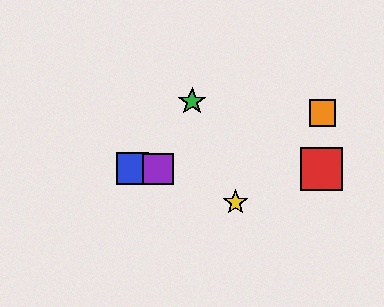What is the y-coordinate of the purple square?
The purple square is at y≈169.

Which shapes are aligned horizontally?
The red square, the blue square, the purple square are aligned horizontally.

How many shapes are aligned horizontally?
3 shapes (the red square, the blue square, the purple square) are aligned horizontally.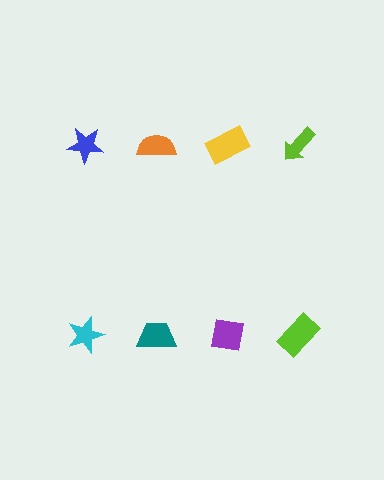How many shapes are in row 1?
4 shapes.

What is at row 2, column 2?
A teal trapezoid.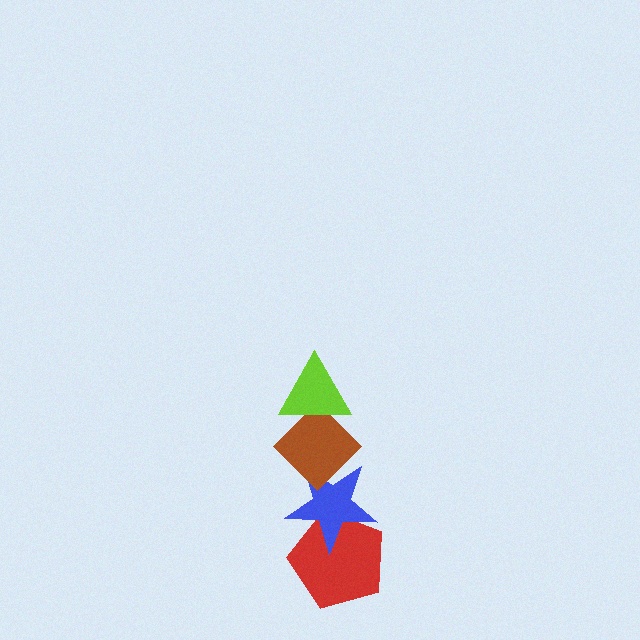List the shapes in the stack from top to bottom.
From top to bottom: the lime triangle, the brown diamond, the blue star, the red pentagon.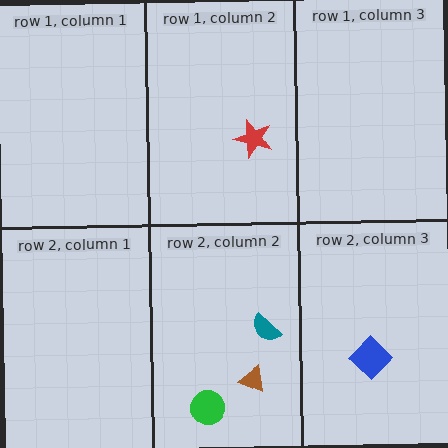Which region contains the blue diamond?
The row 2, column 3 region.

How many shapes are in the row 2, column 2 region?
3.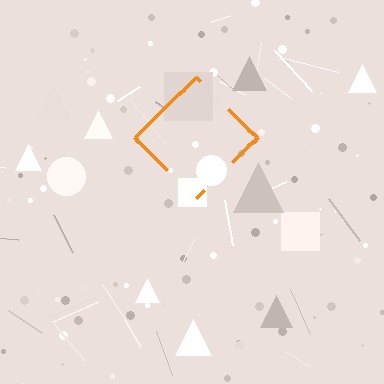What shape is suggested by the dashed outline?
The dashed outline suggests a diamond.